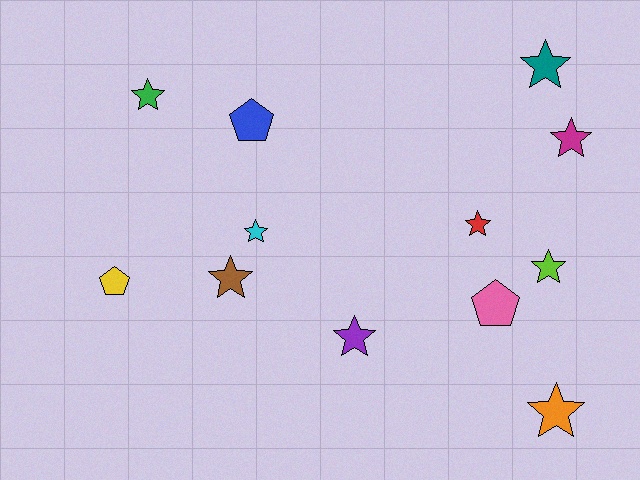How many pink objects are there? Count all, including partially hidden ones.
There is 1 pink object.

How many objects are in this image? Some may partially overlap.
There are 12 objects.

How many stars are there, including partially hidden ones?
There are 9 stars.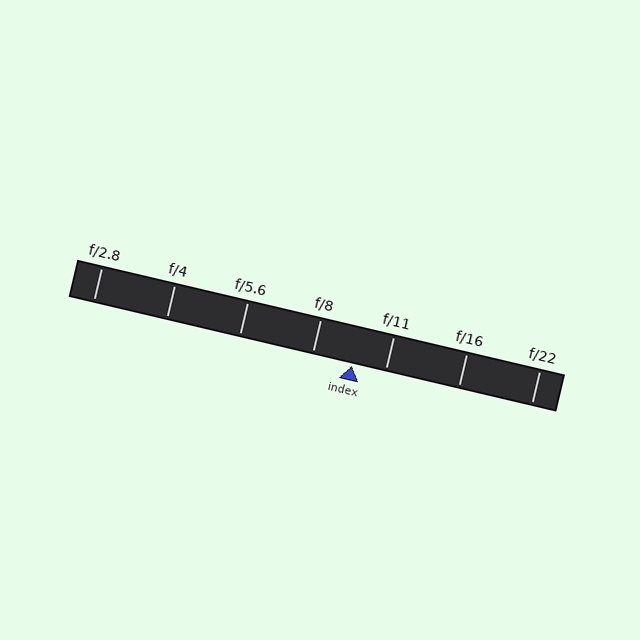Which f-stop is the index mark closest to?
The index mark is closest to f/11.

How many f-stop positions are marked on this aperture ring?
There are 7 f-stop positions marked.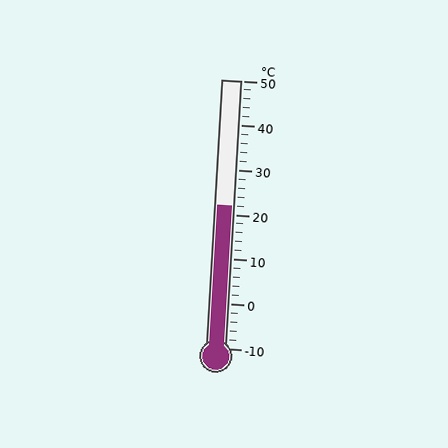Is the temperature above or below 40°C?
The temperature is below 40°C.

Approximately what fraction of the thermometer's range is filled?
The thermometer is filled to approximately 55% of its range.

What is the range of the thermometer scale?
The thermometer scale ranges from -10°C to 50°C.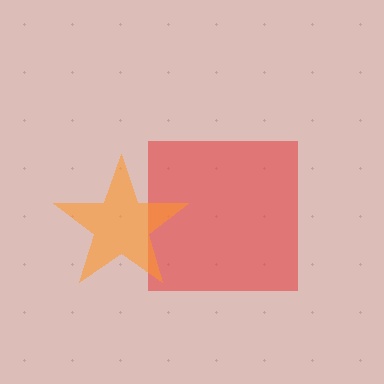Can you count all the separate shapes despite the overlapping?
Yes, there are 2 separate shapes.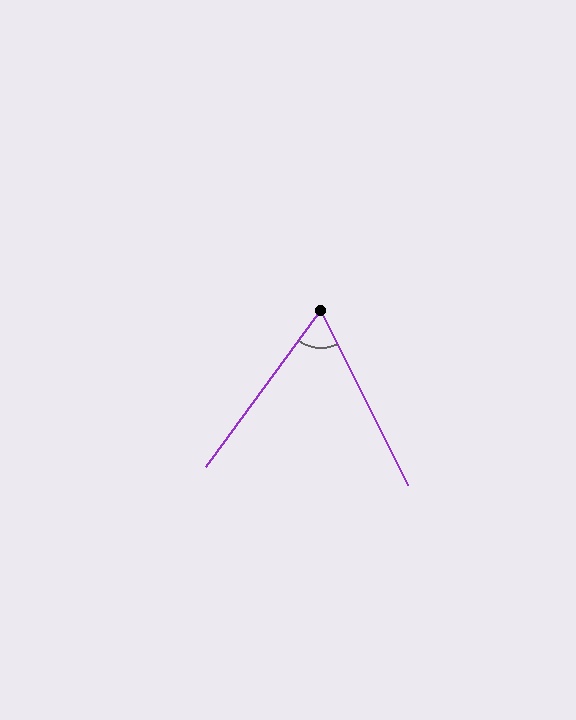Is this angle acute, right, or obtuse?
It is acute.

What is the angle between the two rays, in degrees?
Approximately 63 degrees.